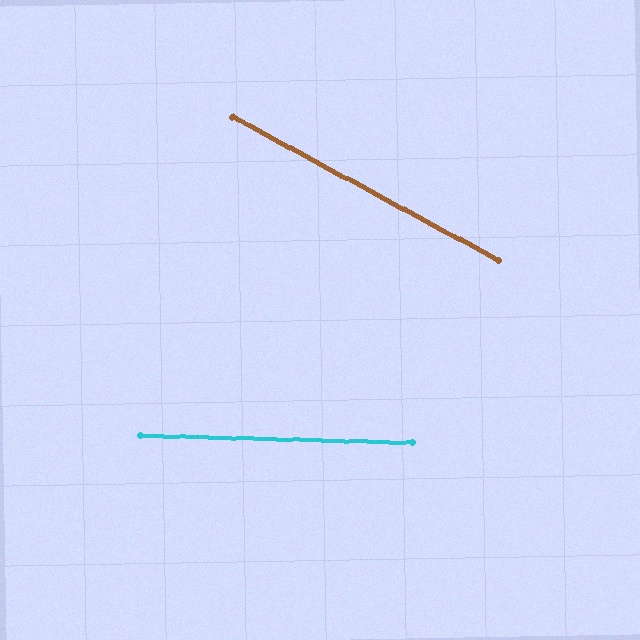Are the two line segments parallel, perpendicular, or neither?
Neither parallel nor perpendicular — they differ by about 27°.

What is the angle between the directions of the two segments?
Approximately 27 degrees.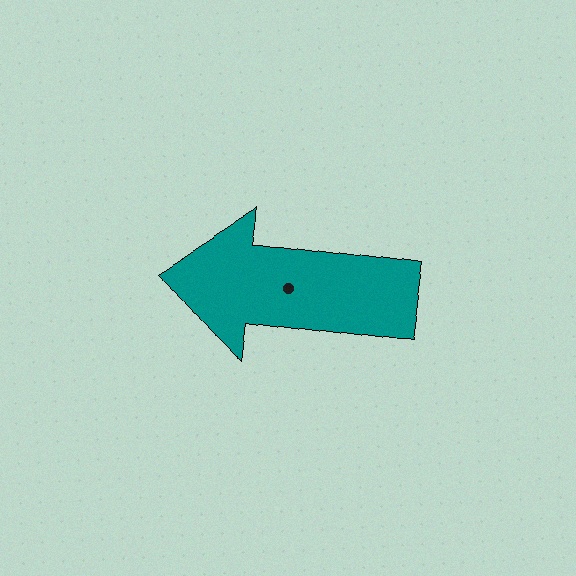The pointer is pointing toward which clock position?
Roughly 9 o'clock.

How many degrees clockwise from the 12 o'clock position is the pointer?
Approximately 278 degrees.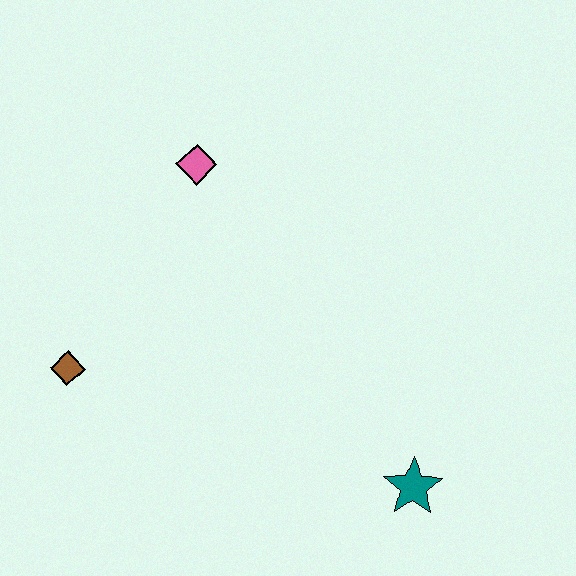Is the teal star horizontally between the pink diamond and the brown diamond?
No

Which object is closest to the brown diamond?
The pink diamond is closest to the brown diamond.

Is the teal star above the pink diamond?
No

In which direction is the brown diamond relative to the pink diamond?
The brown diamond is below the pink diamond.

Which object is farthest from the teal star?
The pink diamond is farthest from the teal star.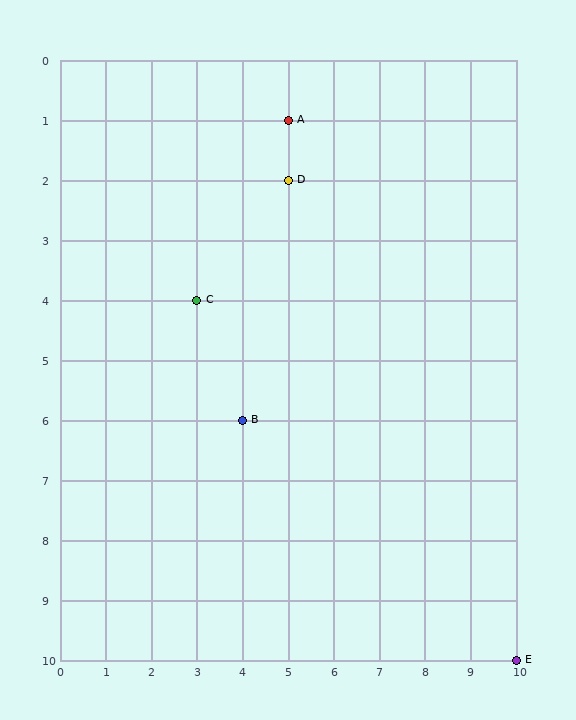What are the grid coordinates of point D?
Point D is at grid coordinates (5, 2).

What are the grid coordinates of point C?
Point C is at grid coordinates (3, 4).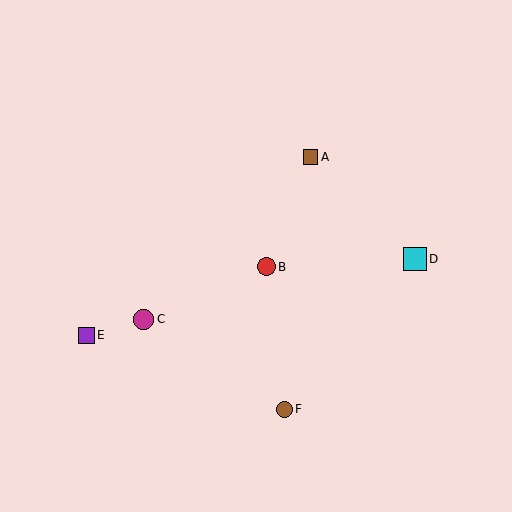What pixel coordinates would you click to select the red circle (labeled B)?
Click at (266, 267) to select the red circle B.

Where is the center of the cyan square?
The center of the cyan square is at (415, 259).